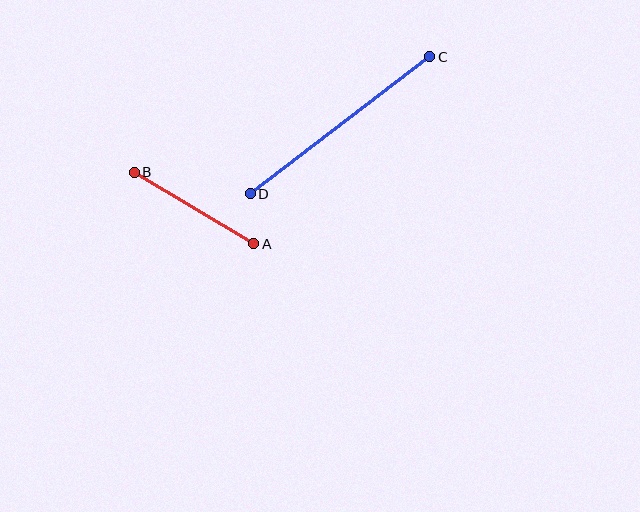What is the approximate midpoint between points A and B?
The midpoint is at approximately (194, 208) pixels.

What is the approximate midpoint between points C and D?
The midpoint is at approximately (340, 125) pixels.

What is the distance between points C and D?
The distance is approximately 226 pixels.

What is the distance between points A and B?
The distance is approximately 139 pixels.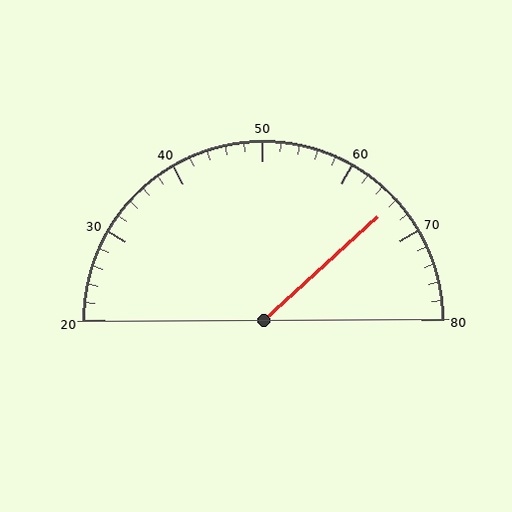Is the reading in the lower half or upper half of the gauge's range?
The reading is in the upper half of the range (20 to 80).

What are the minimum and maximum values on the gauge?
The gauge ranges from 20 to 80.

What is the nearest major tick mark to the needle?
The nearest major tick mark is 70.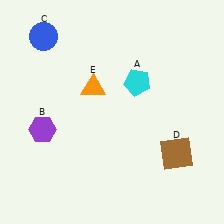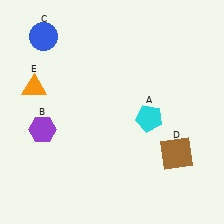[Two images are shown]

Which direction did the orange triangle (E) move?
The orange triangle (E) moved left.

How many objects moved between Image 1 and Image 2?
2 objects moved between the two images.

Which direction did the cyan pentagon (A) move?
The cyan pentagon (A) moved down.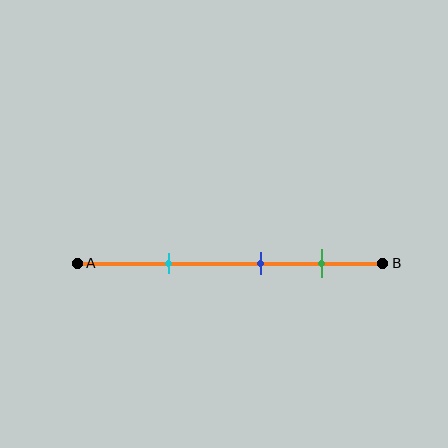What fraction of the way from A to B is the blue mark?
The blue mark is approximately 60% (0.6) of the way from A to B.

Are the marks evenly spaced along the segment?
Yes, the marks are approximately evenly spaced.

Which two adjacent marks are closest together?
The blue and green marks are the closest adjacent pair.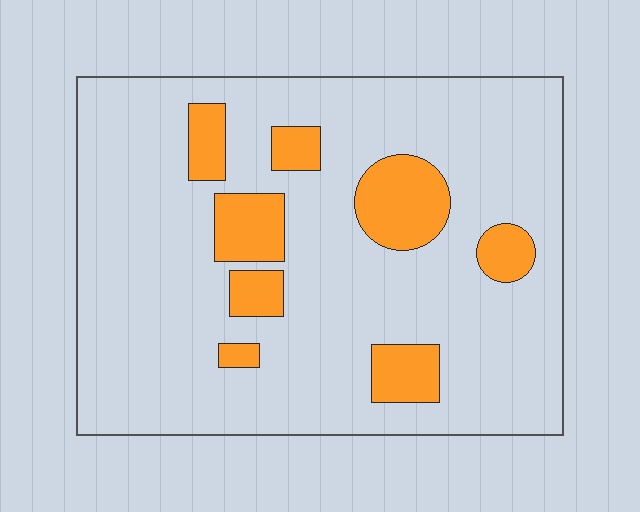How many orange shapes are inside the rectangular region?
8.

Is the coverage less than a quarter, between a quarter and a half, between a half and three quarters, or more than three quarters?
Less than a quarter.